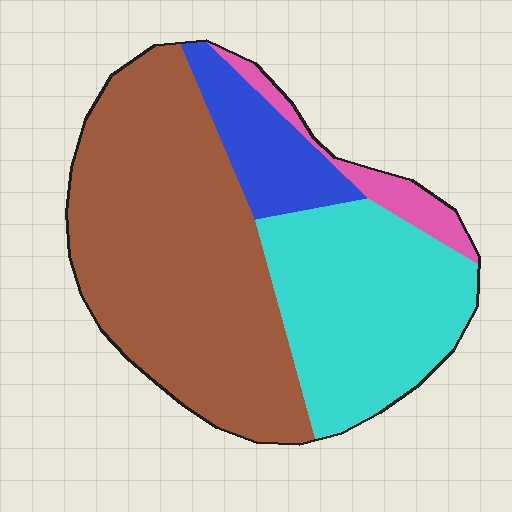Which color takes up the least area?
Pink, at roughly 5%.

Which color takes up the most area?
Brown, at roughly 50%.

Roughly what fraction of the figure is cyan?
Cyan covers roughly 30% of the figure.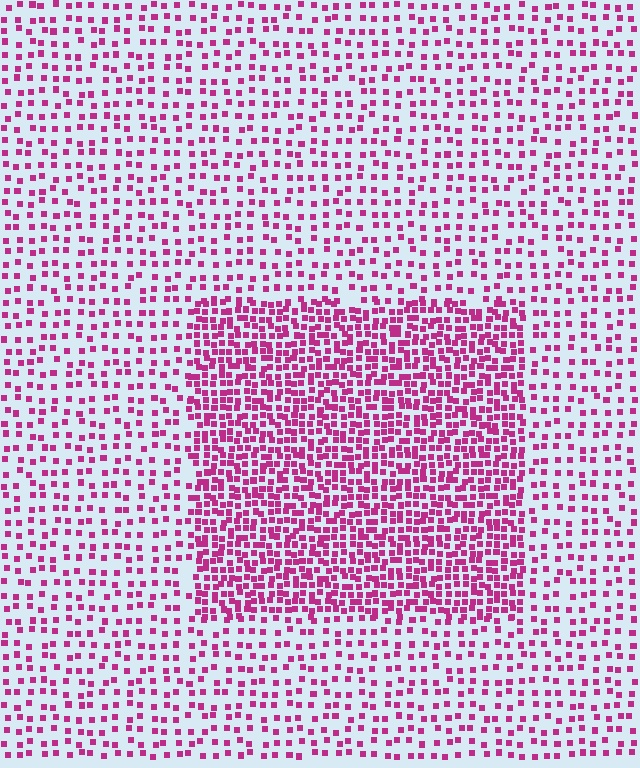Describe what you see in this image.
The image contains small magenta elements arranged at two different densities. A rectangle-shaped region is visible where the elements are more densely packed than the surrounding area.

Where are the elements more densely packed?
The elements are more densely packed inside the rectangle boundary.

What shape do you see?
I see a rectangle.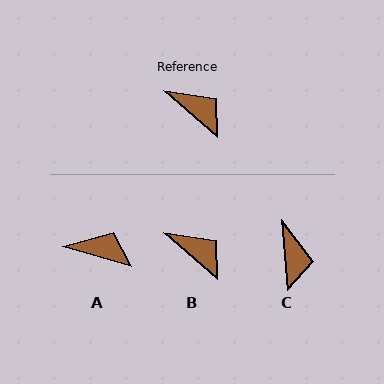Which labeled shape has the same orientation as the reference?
B.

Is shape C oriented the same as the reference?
No, it is off by about 44 degrees.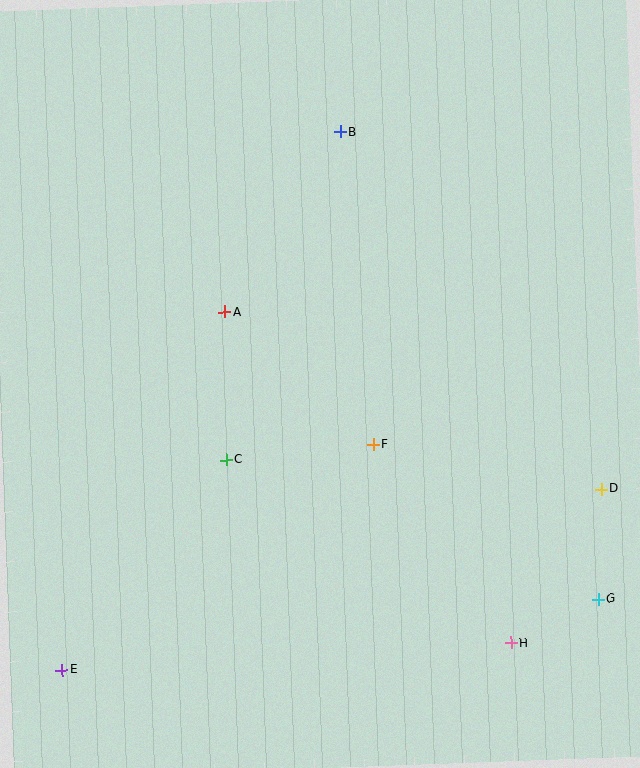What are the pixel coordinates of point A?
Point A is at (225, 312).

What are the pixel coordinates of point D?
Point D is at (601, 489).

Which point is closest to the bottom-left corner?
Point E is closest to the bottom-left corner.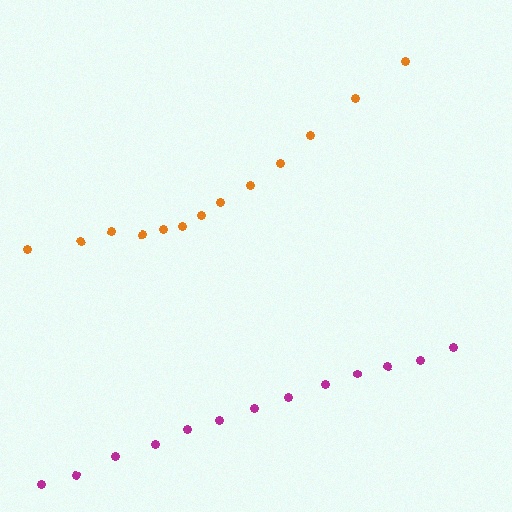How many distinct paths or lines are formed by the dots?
There are 2 distinct paths.